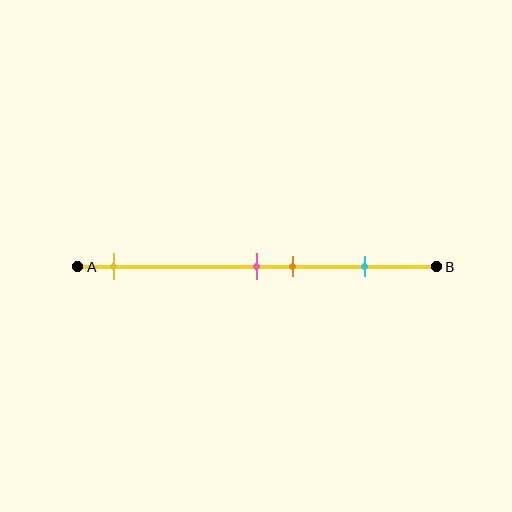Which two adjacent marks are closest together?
The pink and orange marks are the closest adjacent pair.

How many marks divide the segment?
There are 4 marks dividing the segment.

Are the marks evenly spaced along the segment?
No, the marks are not evenly spaced.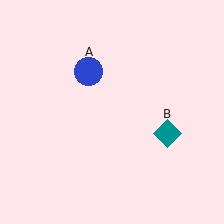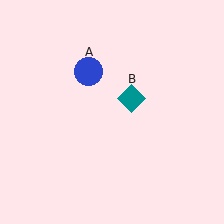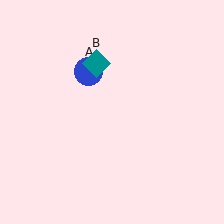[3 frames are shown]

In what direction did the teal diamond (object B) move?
The teal diamond (object B) moved up and to the left.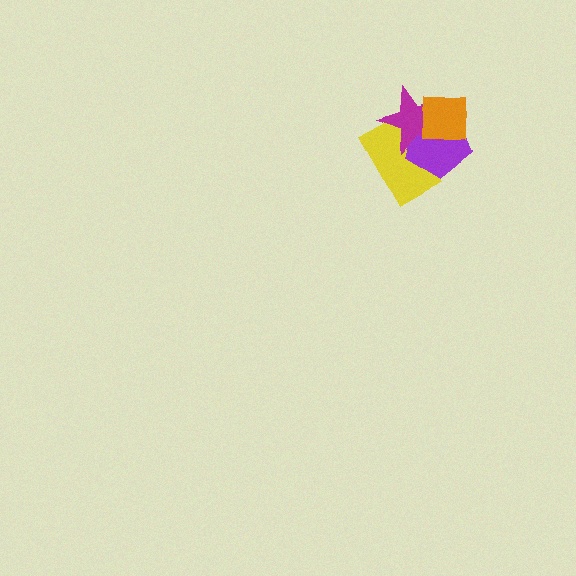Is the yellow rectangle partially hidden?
Yes, it is partially covered by another shape.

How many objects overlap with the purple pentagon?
3 objects overlap with the purple pentagon.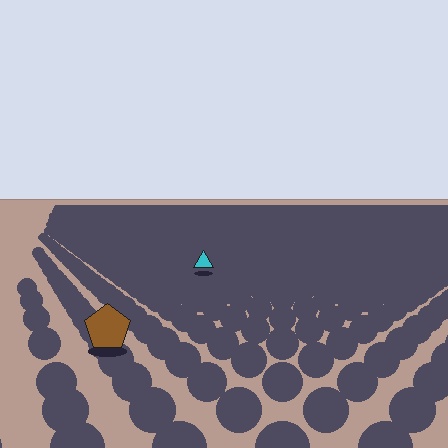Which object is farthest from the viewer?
The cyan triangle is farthest from the viewer. It appears smaller and the ground texture around it is denser.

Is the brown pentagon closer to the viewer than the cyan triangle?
Yes. The brown pentagon is closer — you can tell from the texture gradient: the ground texture is coarser near it.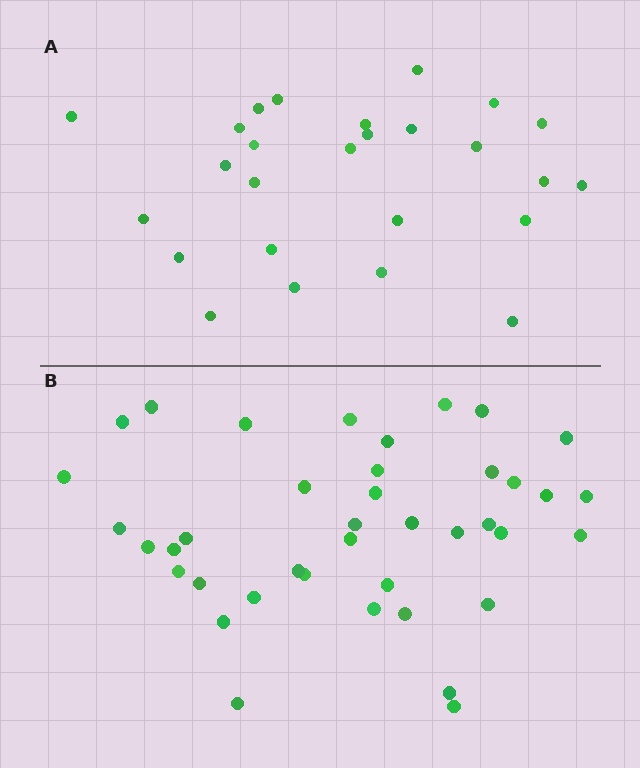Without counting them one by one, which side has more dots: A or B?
Region B (the bottom region) has more dots.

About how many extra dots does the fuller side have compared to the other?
Region B has approximately 15 more dots than region A.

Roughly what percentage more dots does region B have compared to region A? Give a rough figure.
About 55% more.